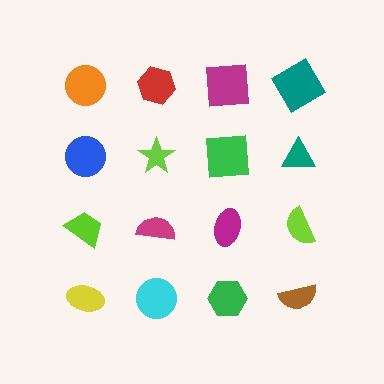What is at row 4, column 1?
A yellow ellipse.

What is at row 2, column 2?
A lime star.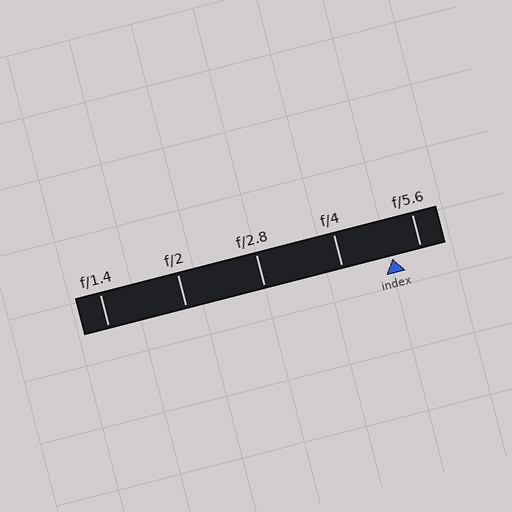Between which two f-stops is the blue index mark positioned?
The index mark is between f/4 and f/5.6.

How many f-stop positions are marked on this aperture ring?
There are 5 f-stop positions marked.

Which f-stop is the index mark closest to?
The index mark is closest to f/5.6.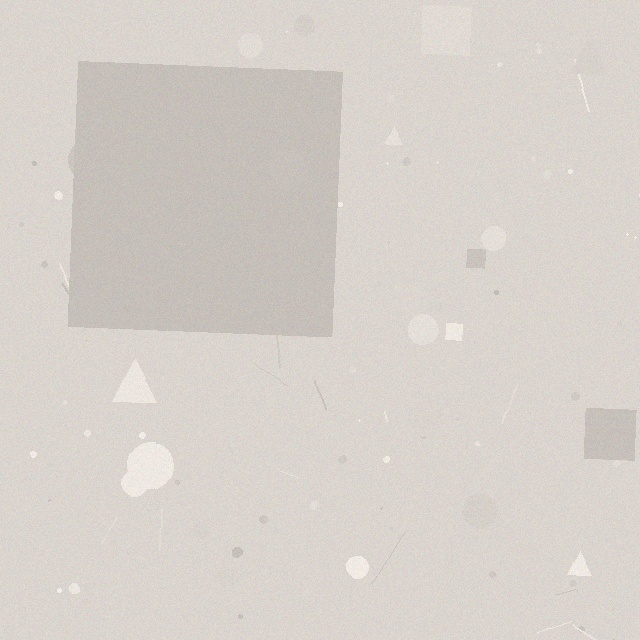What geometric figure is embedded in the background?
A square is embedded in the background.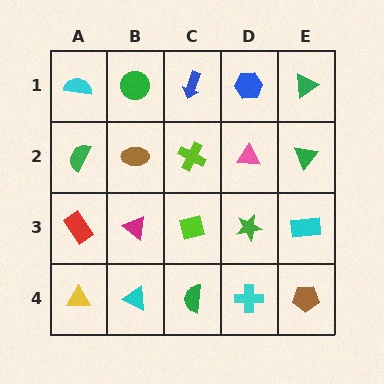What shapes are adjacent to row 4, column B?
A magenta triangle (row 3, column B), a yellow triangle (row 4, column A), a green semicircle (row 4, column C).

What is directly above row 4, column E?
A cyan rectangle.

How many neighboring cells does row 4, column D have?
3.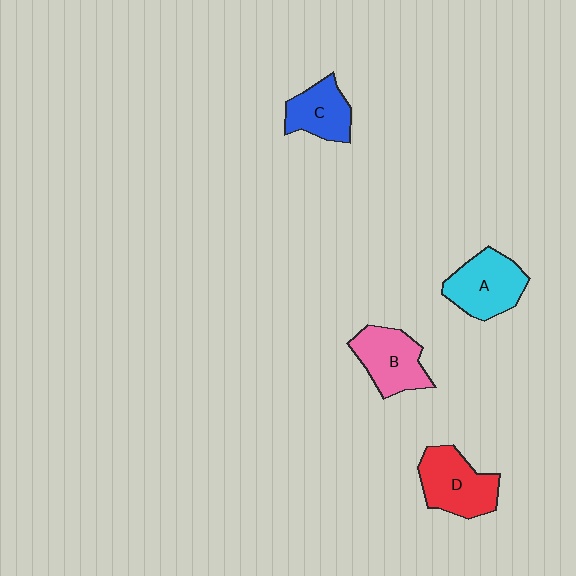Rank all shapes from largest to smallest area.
From largest to smallest: D (red), A (cyan), B (pink), C (blue).